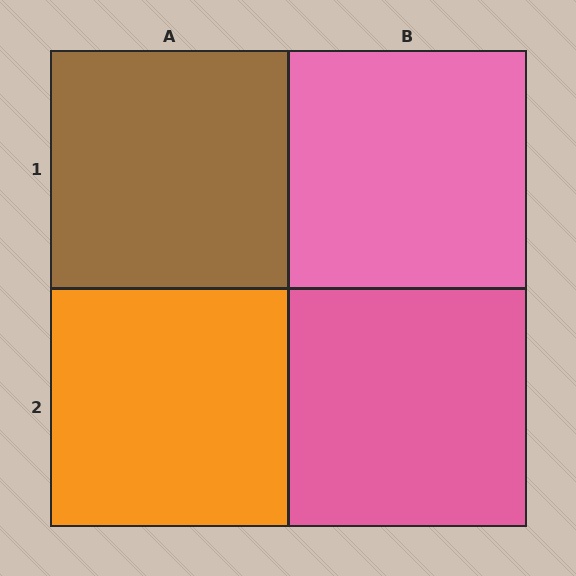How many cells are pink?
2 cells are pink.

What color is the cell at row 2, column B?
Pink.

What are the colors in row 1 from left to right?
Brown, pink.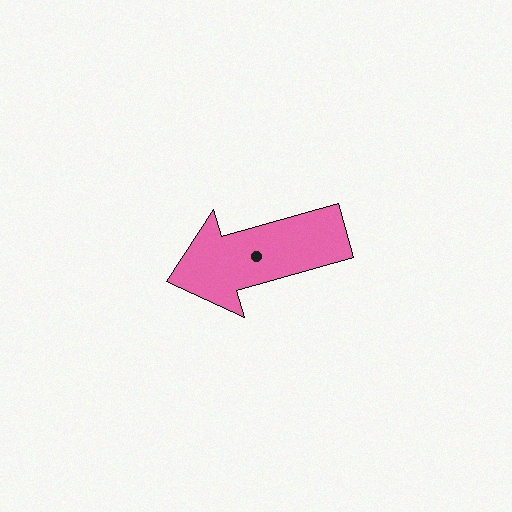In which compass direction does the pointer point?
West.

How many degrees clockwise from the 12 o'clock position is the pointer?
Approximately 254 degrees.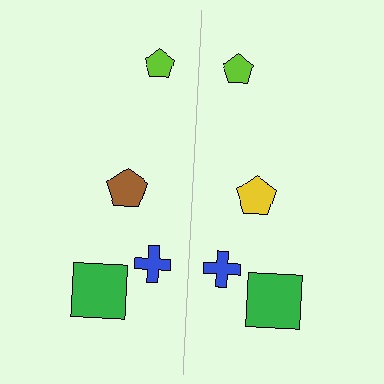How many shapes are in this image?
There are 8 shapes in this image.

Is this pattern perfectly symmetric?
No, the pattern is not perfectly symmetric. The yellow pentagon on the right side breaks the symmetry — its mirror counterpart is brown.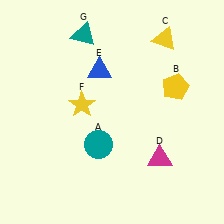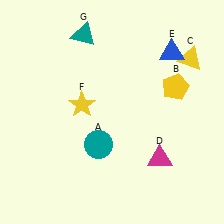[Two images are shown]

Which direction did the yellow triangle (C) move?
The yellow triangle (C) moved right.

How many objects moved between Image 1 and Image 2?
2 objects moved between the two images.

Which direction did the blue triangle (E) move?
The blue triangle (E) moved right.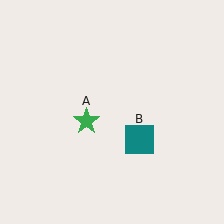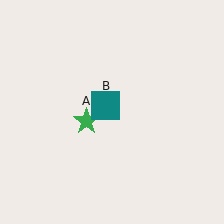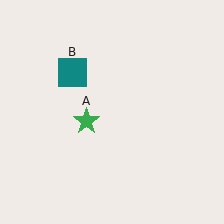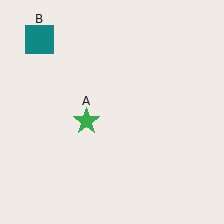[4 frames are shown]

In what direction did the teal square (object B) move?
The teal square (object B) moved up and to the left.